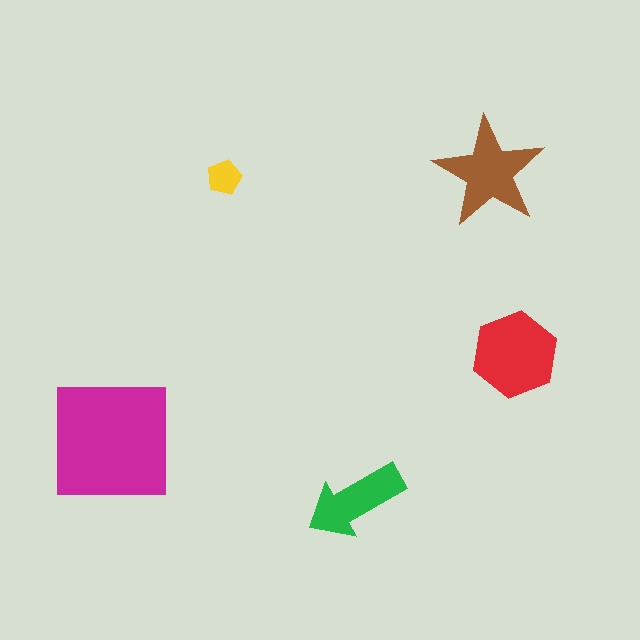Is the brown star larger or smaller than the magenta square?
Smaller.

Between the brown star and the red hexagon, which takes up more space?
The red hexagon.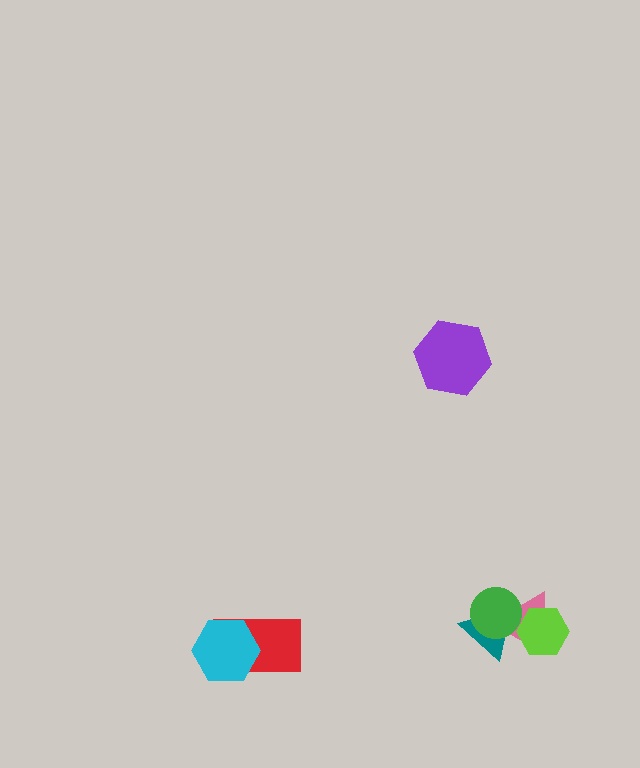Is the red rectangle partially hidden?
Yes, it is partially covered by another shape.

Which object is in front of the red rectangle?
The cyan hexagon is in front of the red rectangle.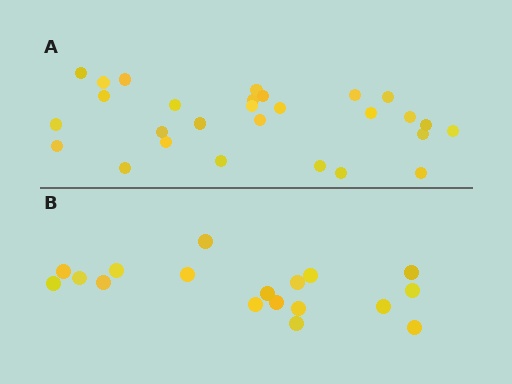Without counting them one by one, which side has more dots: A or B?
Region A (the top region) has more dots.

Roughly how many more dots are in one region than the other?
Region A has roughly 10 or so more dots than region B.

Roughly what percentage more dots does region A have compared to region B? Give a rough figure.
About 55% more.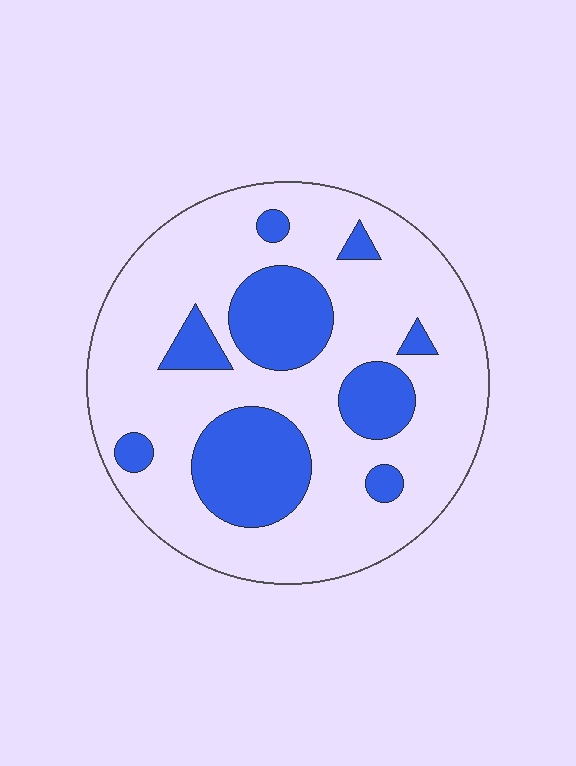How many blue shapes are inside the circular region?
9.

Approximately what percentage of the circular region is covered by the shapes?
Approximately 25%.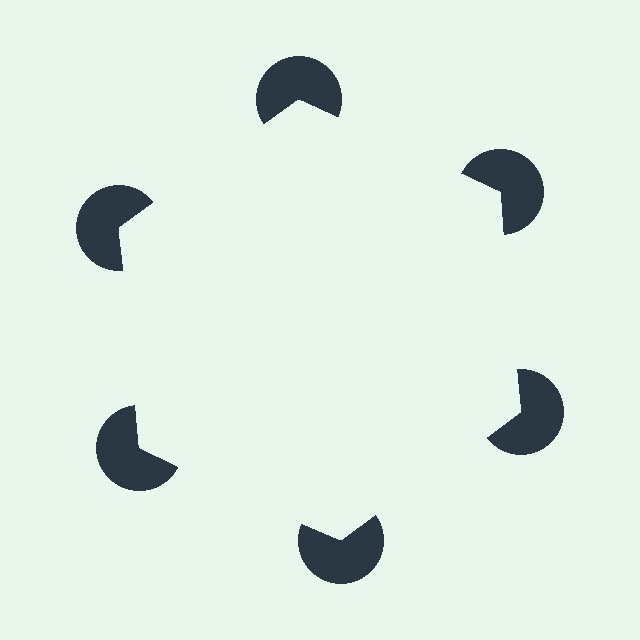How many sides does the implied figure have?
6 sides.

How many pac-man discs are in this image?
There are 6 — one at each vertex of the illusory hexagon.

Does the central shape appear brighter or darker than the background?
It typically appears slightly brighter than the background, even though no actual brightness change is drawn.